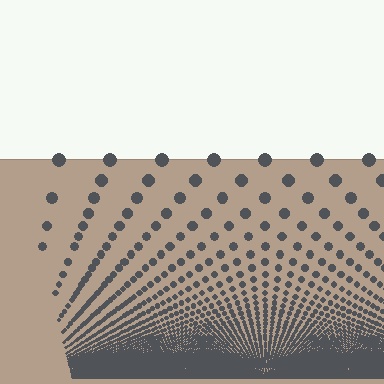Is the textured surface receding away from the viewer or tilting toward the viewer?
The surface appears to tilt toward the viewer. Texture elements get larger and sparser toward the top.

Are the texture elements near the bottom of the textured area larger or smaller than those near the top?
Smaller. The gradient is inverted — elements near the bottom are smaller and denser.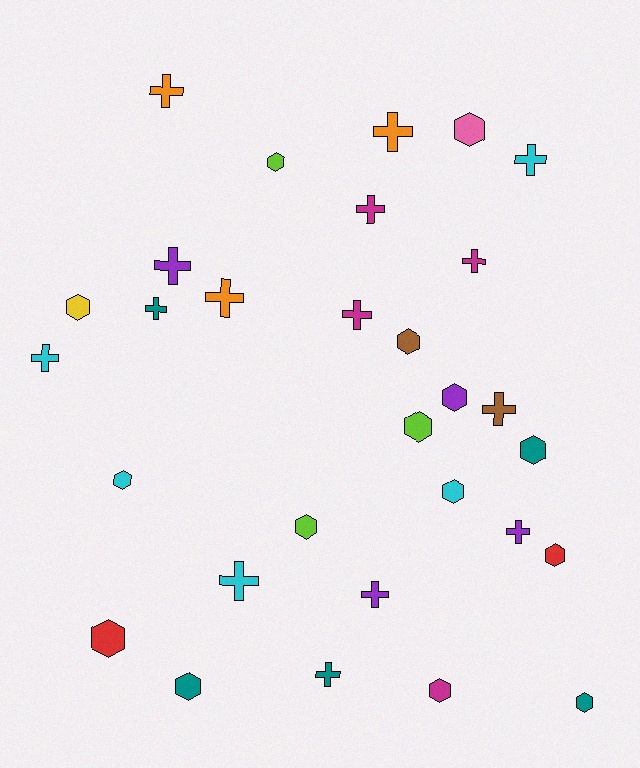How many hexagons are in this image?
There are 15 hexagons.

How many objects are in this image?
There are 30 objects.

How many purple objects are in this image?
There are 4 purple objects.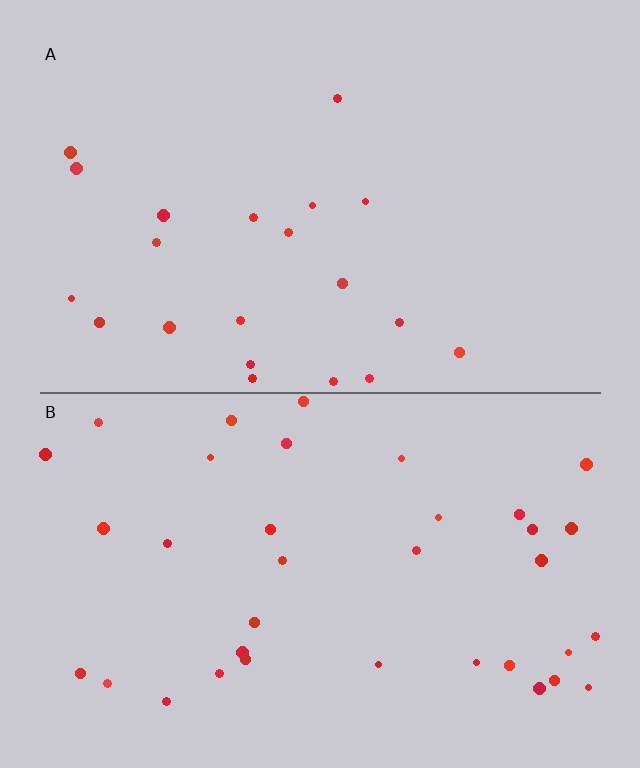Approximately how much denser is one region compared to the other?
Approximately 1.7× — region B over region A.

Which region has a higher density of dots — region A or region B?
B (the bottom).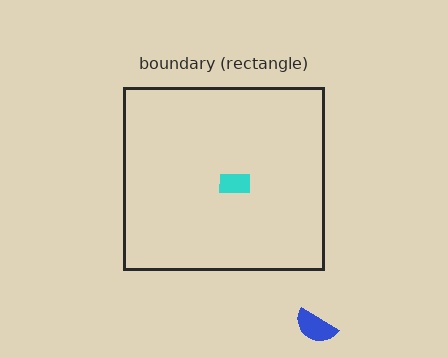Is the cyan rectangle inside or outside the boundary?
Inside.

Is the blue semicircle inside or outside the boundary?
Outside.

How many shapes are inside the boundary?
1 inside, 1 outside.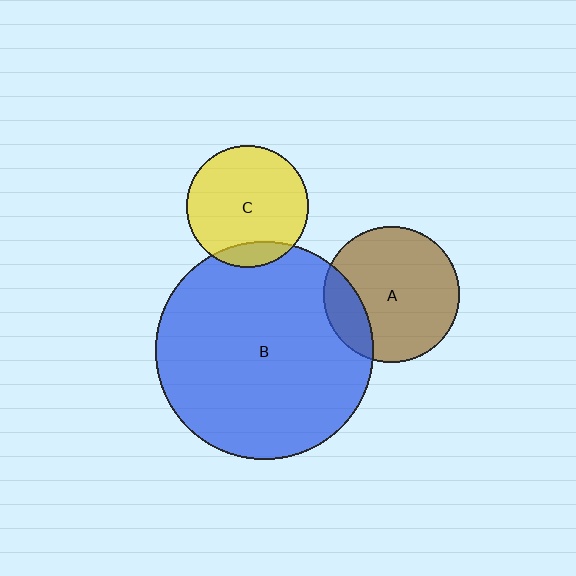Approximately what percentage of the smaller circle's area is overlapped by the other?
Approximately 15%.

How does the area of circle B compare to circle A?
Approximately 2.6 times.